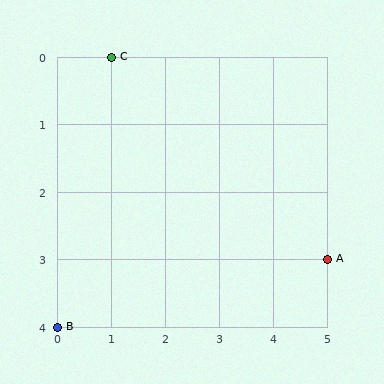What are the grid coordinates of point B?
Point B is at grid coordinates (0, 4).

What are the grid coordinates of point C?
Point C is at grid coordinates (1, 0).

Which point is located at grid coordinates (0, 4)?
Point B is at (0, 4).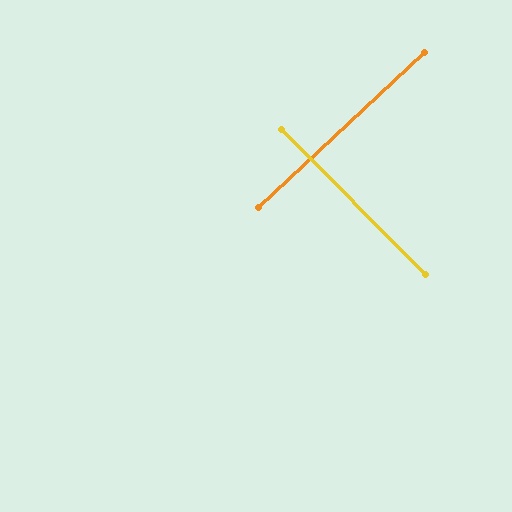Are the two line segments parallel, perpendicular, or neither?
Perpendicular — they meet at approximately 88°.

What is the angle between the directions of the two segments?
Approximately 88 degrees.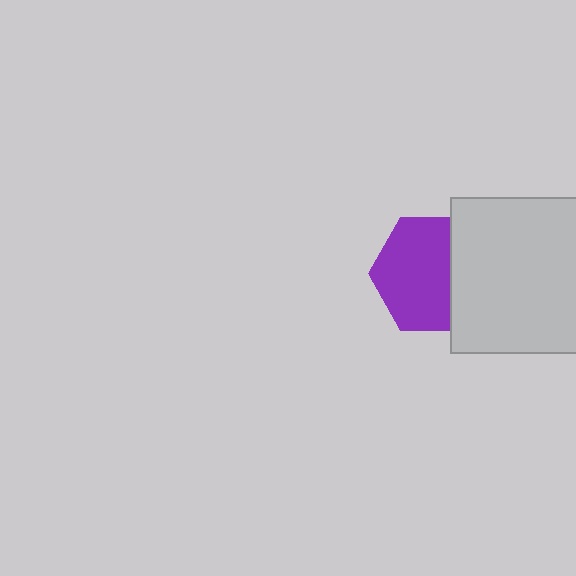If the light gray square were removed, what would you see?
You would see the complete purple hexagon.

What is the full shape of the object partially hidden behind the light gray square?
The partially hidden object is a purple hexagon.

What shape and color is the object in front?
The object in front is a light gray square.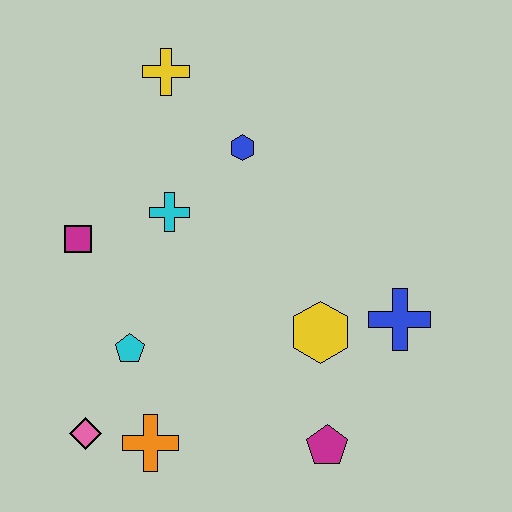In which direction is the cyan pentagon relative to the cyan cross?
The cyan pentagon is below the cyan cross.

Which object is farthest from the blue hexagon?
The pink diamond is farthest from the blue hexagon.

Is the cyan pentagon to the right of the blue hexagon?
No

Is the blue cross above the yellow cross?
No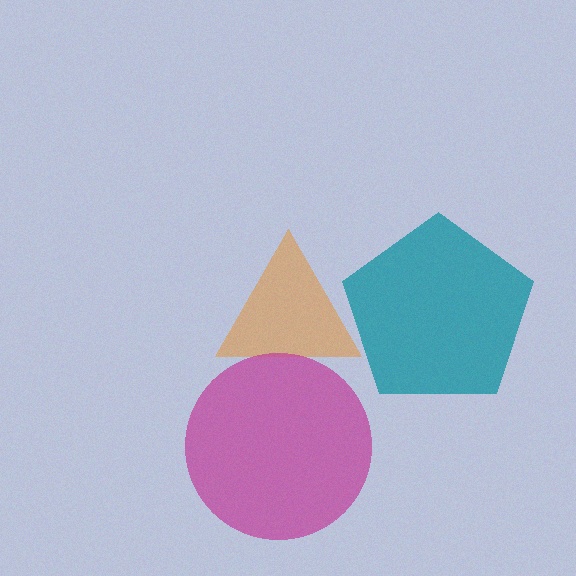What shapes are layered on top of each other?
The layered shapes are: a teal pentagon, an orange triangle, a magenta circle.